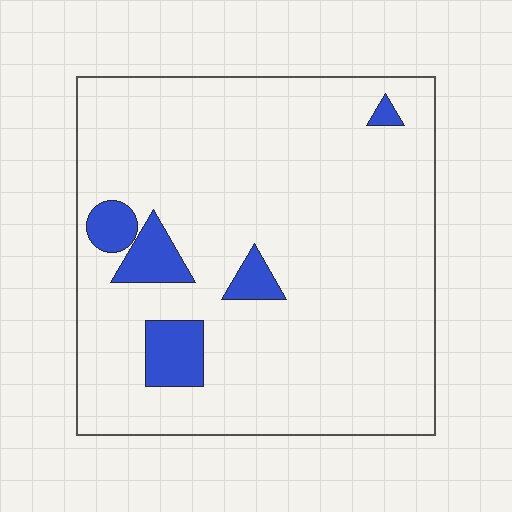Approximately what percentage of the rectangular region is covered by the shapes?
Approximately 10%.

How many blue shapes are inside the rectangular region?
5.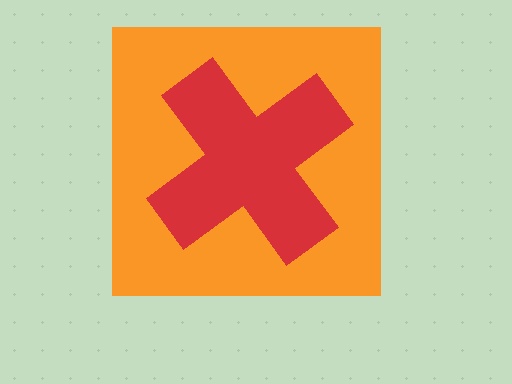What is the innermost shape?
The red cross.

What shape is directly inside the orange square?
The red cross.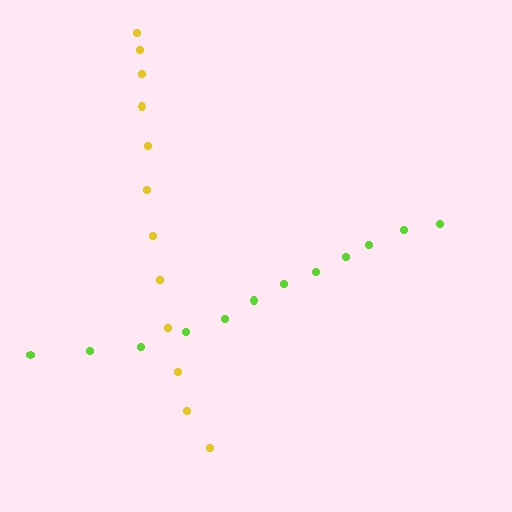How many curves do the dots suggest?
There are 2 distinct paths.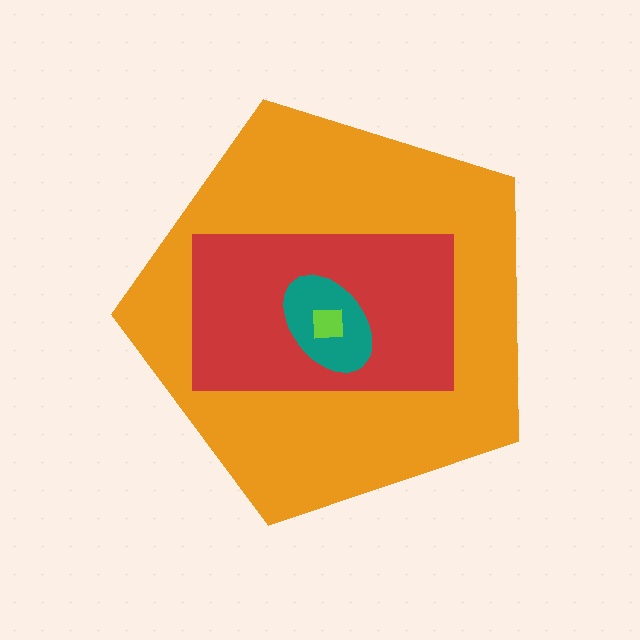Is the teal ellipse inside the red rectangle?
Yes.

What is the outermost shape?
The orange pentagon.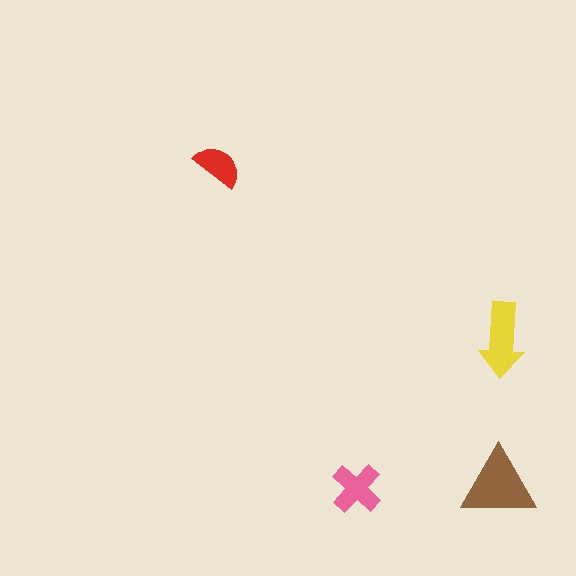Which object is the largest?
The brown triangle.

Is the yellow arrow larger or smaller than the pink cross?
Larger.